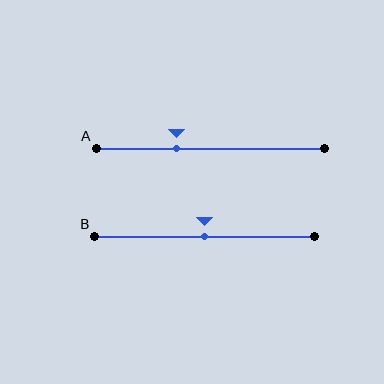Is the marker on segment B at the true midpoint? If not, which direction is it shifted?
Yes, the marker on segment B is at the true midpoint.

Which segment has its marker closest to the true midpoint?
Segment B has its marker closest to the true midpoint.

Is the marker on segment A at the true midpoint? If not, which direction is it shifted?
No, the marker on segment A is shifted to the left by about 15% of the segment length.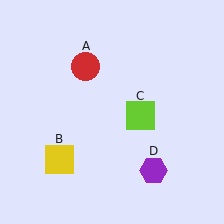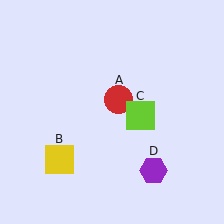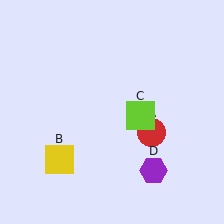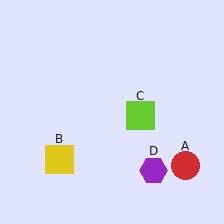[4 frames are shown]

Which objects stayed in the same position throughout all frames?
Yellow square (object B) and lime square (object C) and purple hexagon (object D) remained stationary.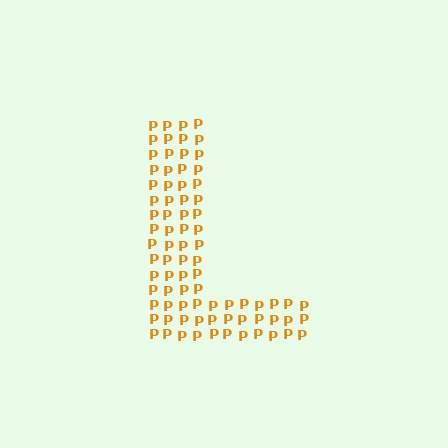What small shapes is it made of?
It is made of small letter P's.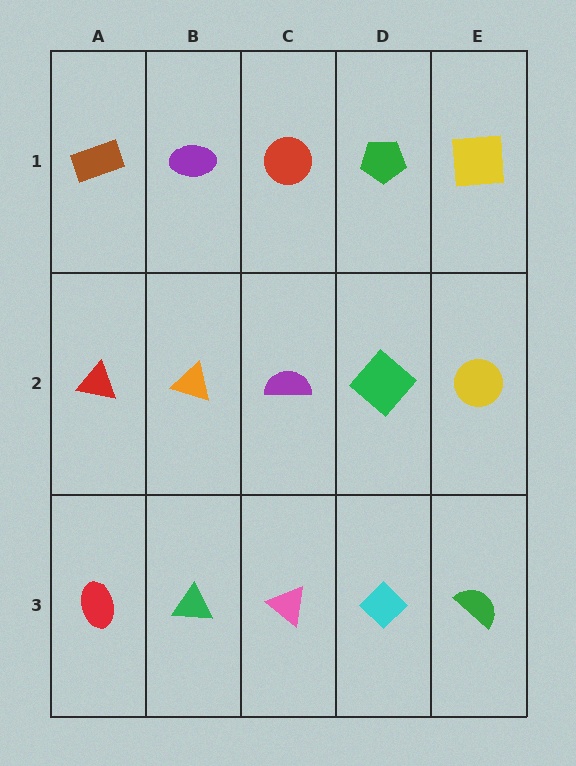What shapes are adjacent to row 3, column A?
A red triangle (row 2, column A), a green triangle (row 3, column B).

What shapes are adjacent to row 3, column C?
A purple semicircle (row 2, column C), a green triangle (row 3, column B), a cyan diamond (row 3, column D).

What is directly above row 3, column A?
A red triangle.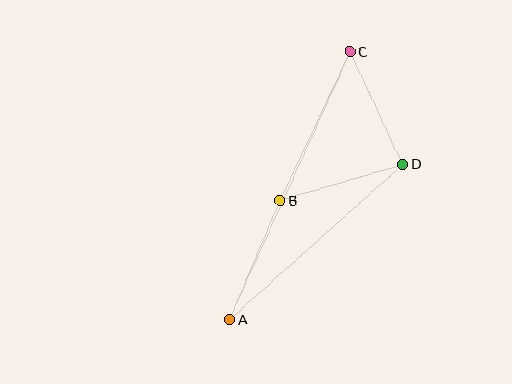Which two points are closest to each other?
Points C and D are closest to each other.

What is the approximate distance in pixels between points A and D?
The distance between A and D is approximately 232 pixels.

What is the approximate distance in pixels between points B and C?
The distance between B and C is approximately 164 pixels.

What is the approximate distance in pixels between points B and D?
The distance between B and D is approximately 127 pixels.